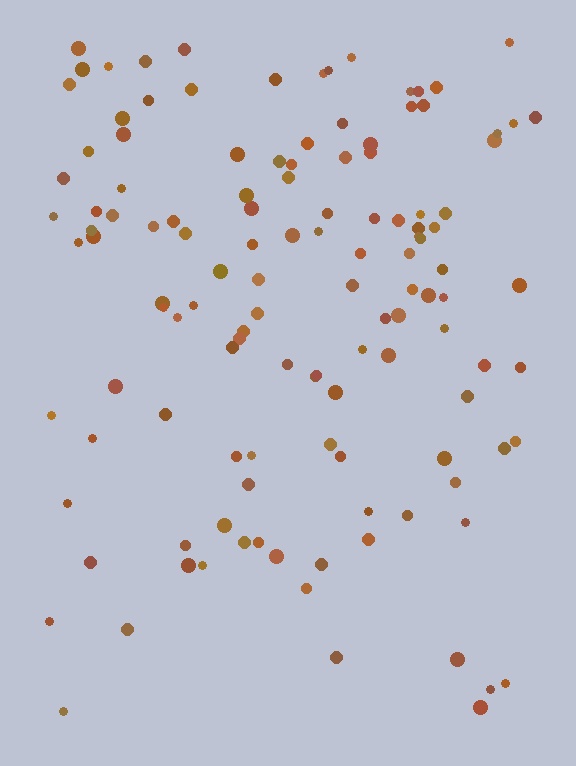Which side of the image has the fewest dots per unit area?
The bottom.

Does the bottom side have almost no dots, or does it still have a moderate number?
Still a moderate number, just noticeably fewer than the top.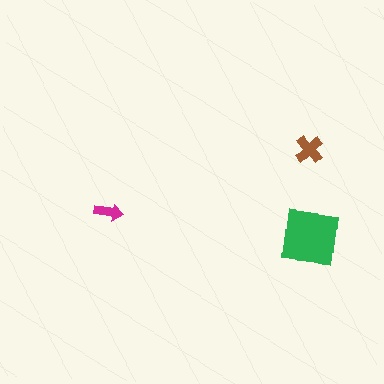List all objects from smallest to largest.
The magenta arrow, the brown cross, the green square.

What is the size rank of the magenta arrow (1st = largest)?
3rd.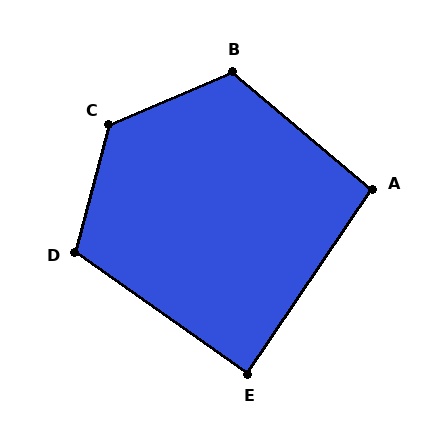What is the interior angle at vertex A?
Approximately 96 degrees (obtuse).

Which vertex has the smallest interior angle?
E, at approximately 89 degrees.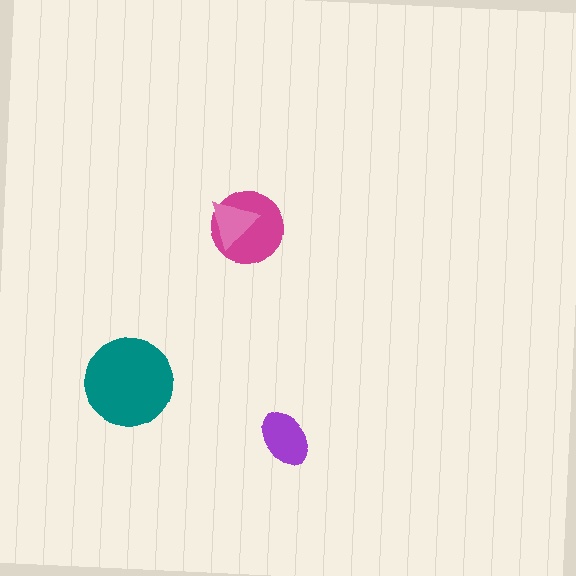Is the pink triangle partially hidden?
No, no other shape covers it.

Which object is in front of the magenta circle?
The pink triangle is in front of the magenta circle.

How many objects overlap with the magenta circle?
1 object overlaps with the magenta circle.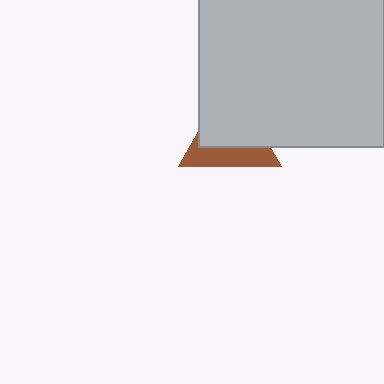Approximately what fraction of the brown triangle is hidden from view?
Roughly 59% of the brown triangle is hidden behind the light gray square.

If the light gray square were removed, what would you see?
You would see the complete brown triangle.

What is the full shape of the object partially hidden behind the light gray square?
The partially hidden object is a brown triangle.